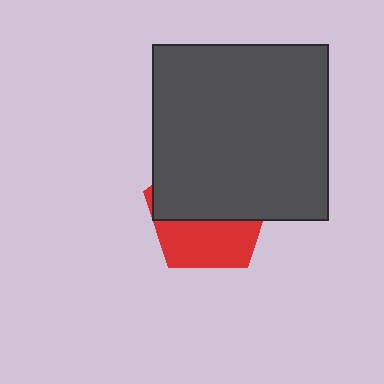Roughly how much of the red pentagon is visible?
A small part of it is visible (roughly 41%).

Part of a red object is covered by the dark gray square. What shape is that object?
It is a pentagon.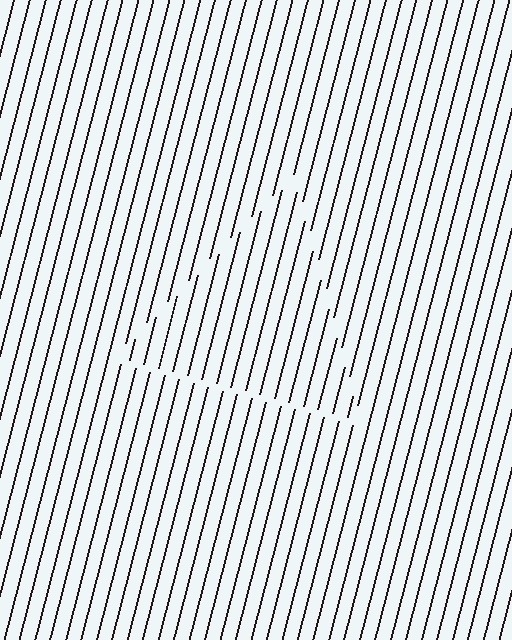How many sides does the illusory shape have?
3 sides — the line-ends trace a triangle.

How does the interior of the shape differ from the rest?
The interior of the shape contains the same grating, shifted by half a period — the contour is defined by the phase discontinuity where line-ends from the inner and outer gratings abut.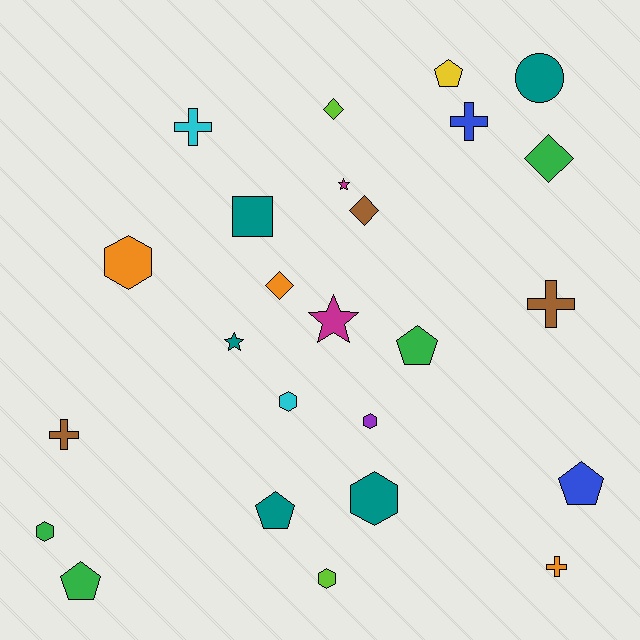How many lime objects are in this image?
There are 2 lime objects.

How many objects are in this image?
There are 25 objects.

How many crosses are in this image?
There are 5 crosses.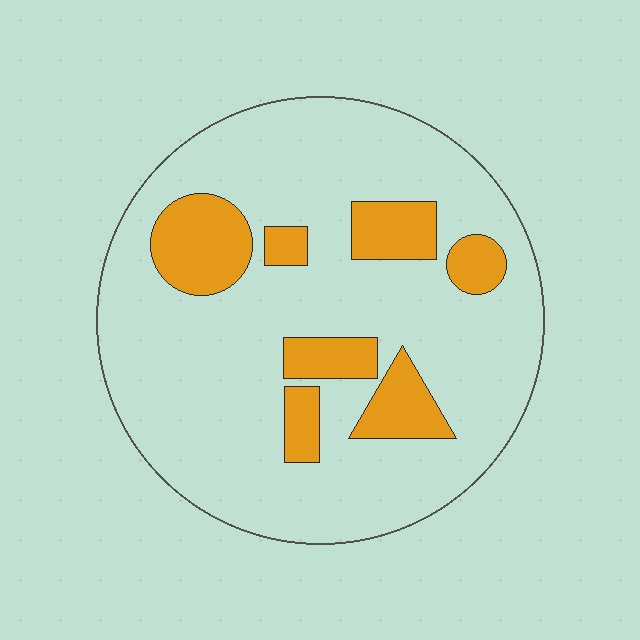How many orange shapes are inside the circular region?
7.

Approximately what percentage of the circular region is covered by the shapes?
Approximately 20%.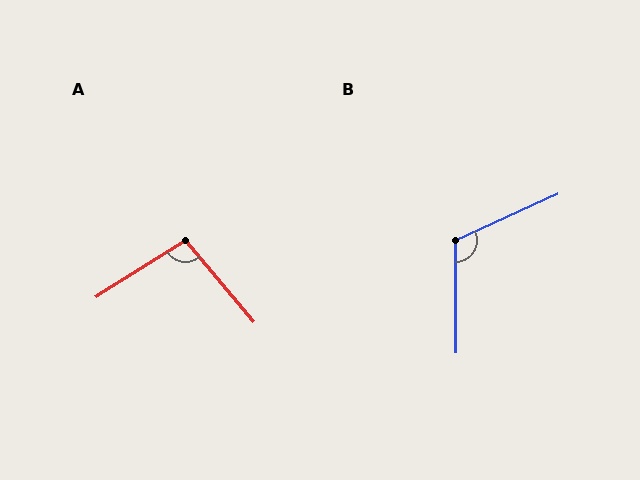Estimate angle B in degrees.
Approximately 114 degrees.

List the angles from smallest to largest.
A (98°), B (114°).